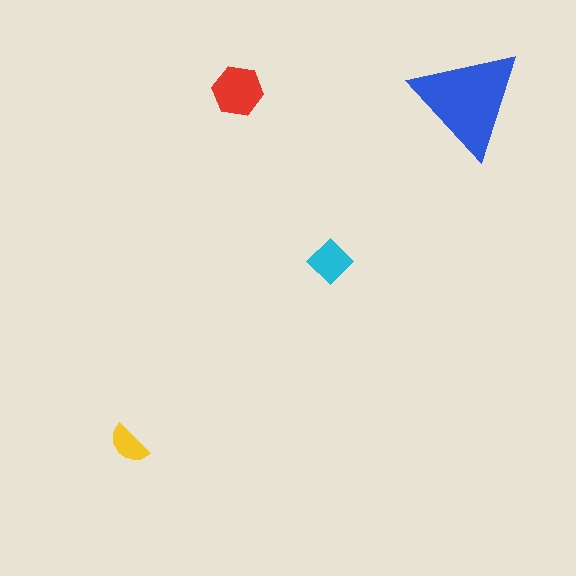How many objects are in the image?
There are 4 objects in the image.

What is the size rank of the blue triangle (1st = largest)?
1st.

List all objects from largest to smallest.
The blue triangle, the red hexagon, the cyan diamond, the yellow semicircle.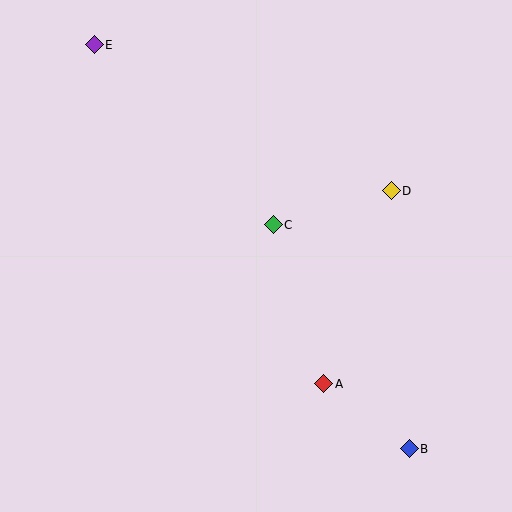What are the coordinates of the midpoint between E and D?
The midpoint between E and D is at (243, 118).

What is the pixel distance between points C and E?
The distance between C and E is 253 pixels.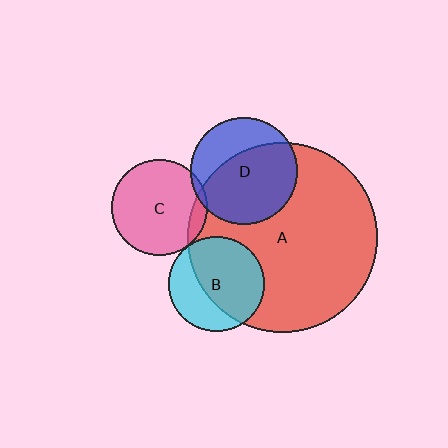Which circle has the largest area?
Circle A (red).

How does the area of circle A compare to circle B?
Approximately 4.0 times.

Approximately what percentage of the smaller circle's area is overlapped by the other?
Approximately 5%.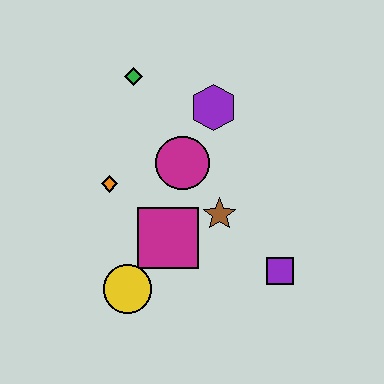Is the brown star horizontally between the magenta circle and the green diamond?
No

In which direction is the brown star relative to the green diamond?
The brown star is below the green diamond.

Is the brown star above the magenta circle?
No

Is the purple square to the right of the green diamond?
Yes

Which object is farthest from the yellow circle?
The green diamond is farthest from the yellow circle.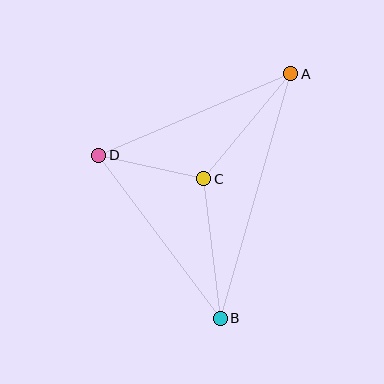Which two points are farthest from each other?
Points A and B are farthest from each other.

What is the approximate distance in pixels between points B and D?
The distance between B and D is approximately 204 pixels.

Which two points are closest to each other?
Points C and D are closest to each other.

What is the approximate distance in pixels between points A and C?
The distance between A and C is approximately 137 pixels.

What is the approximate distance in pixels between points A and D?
The distance between A and D is approximately 209 pixels.